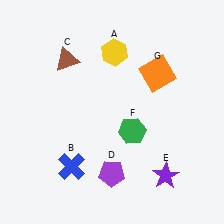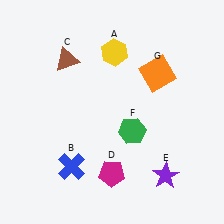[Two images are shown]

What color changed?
The pentagon (D) changed from purple in Image 1 to magenta in Image 2.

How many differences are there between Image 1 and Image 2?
There is 1 difference between the two images.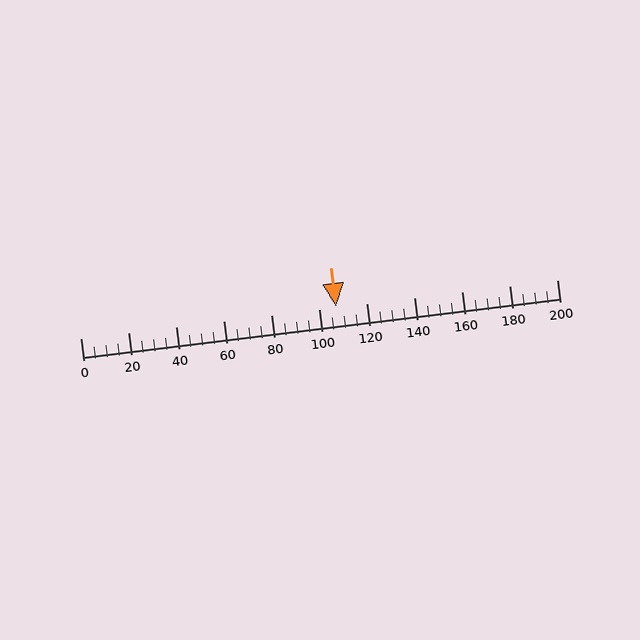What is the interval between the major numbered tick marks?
The major tick marks are spaced 20 units apart.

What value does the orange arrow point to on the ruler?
The orange arrow points to approximately 107.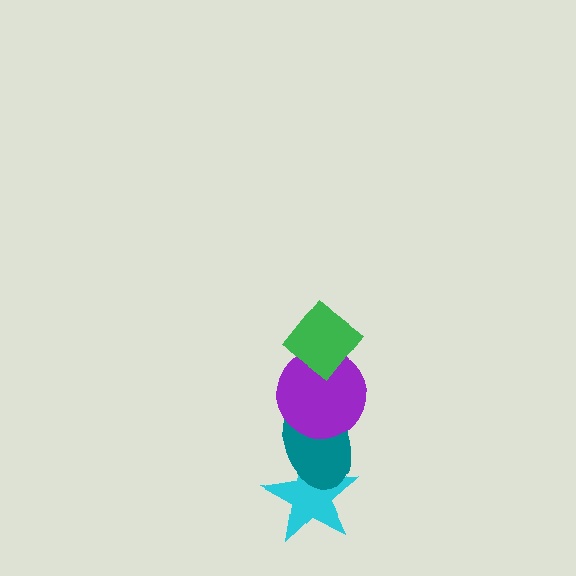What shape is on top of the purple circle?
The green diamond is on top of the purple circle.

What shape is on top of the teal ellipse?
The purple circle is on top of the teal ellipse.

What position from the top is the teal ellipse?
The teal ellipse is 3rd from the top.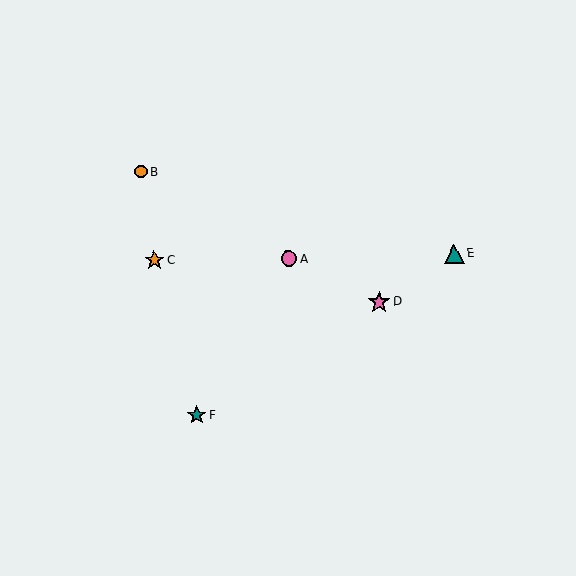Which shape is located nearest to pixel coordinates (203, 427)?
The teal star (labeled F) at (196, 415) is nearest to that location.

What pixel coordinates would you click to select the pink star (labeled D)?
Click at (379, 302) to select the pink star D.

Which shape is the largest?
The pink star (labeled D) is the largest.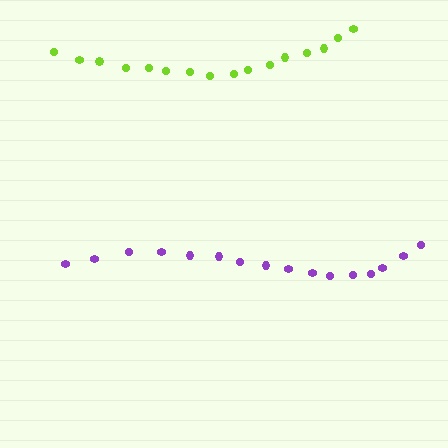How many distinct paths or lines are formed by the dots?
There are 2 distinct paths.